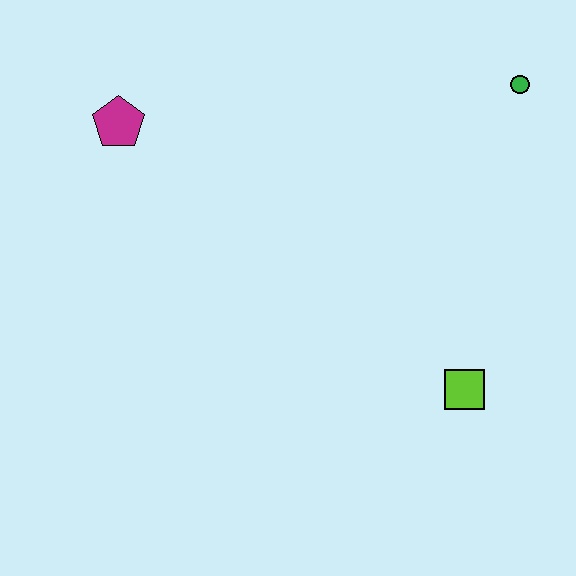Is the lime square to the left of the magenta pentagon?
No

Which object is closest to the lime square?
The green circle is closest to the lime square.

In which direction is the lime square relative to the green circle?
The lime square is below the green circle.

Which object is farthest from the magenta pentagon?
The lime square is farthest from the magenta pentagon.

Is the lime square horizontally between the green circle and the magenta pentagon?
Yes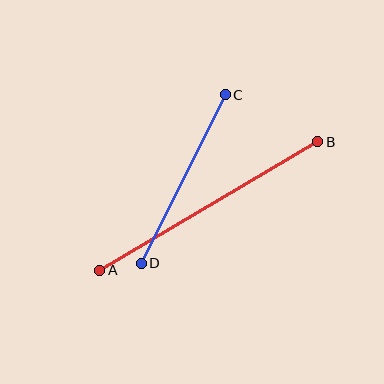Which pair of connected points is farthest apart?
Points A and B are farthest apart.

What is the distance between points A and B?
The distance is approximately 253 pixels.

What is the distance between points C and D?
The distance is approximately 188 pixels.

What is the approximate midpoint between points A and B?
The midpoint is at approximately (209, 206) pixels.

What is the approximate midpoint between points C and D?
The midpoint is at approximately (183, 179) pixels.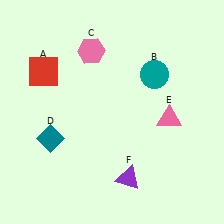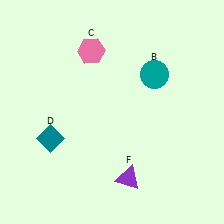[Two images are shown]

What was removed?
The pink triangle (E), the red square (A) were removed in Image 2.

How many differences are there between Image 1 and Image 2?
There are 2 differences between the two images.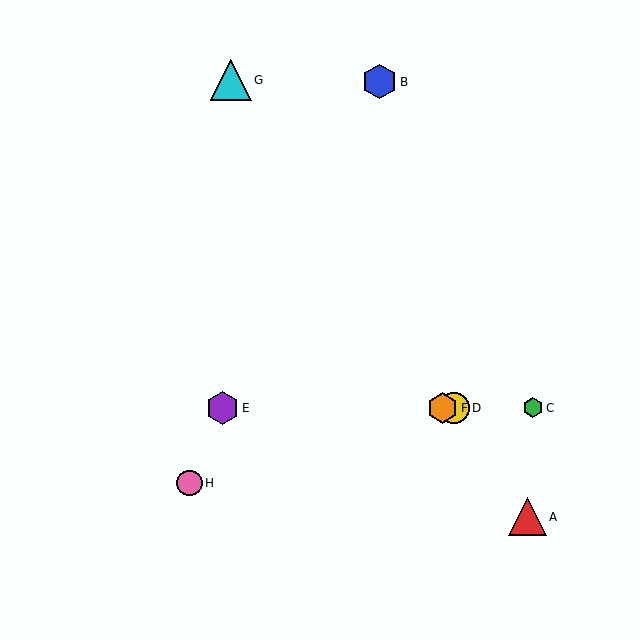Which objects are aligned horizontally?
Objects C, D, E, F are aligned horizontally.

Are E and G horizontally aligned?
No, E is at y≈408 and G is at y≈80.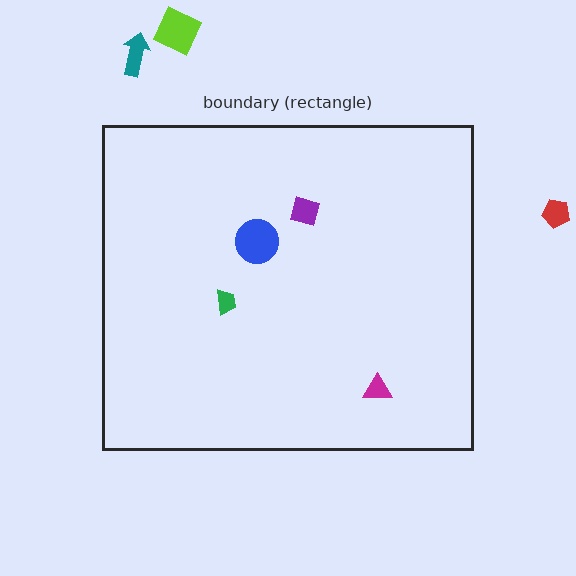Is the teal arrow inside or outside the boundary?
Outside.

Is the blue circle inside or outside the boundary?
Inside.